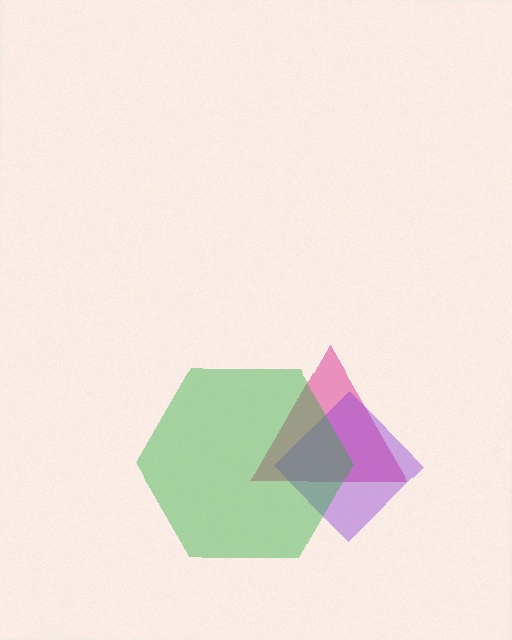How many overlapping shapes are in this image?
There are 3 overlapping shapes in the image.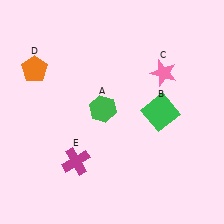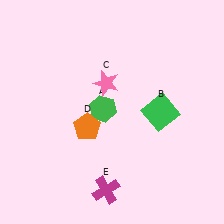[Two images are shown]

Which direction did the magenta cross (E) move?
The magenta cross (E) moved right.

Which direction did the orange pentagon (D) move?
The orange pentagon (D) moved down.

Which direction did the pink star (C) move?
The pink star (C) moved left.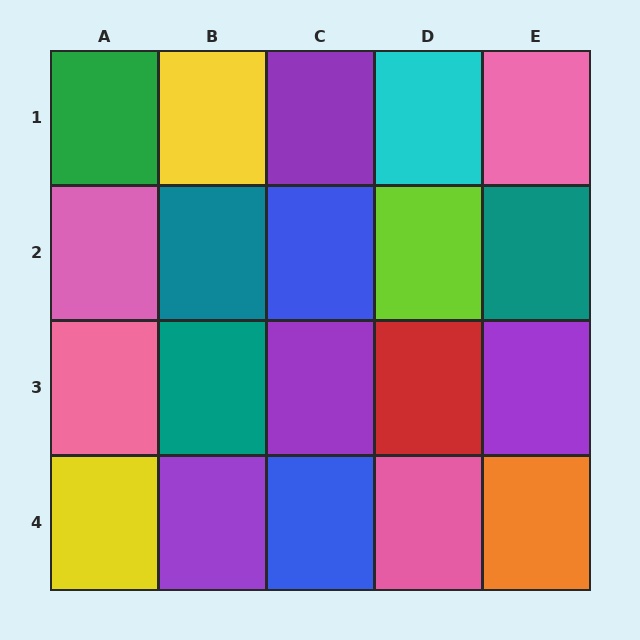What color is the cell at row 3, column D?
Red.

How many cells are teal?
3 cells are teal.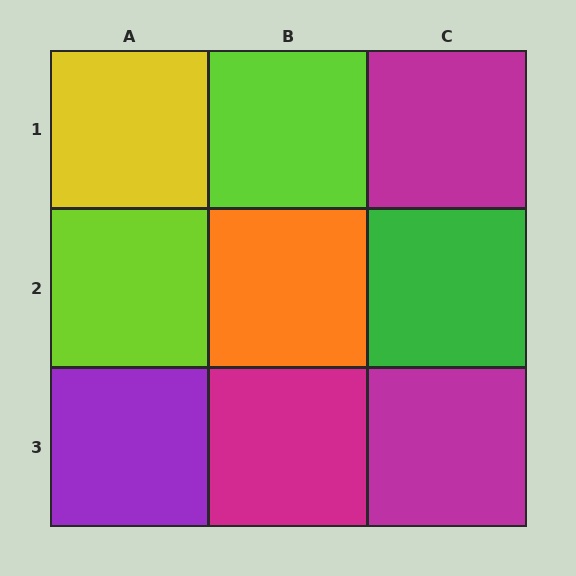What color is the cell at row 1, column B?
Lime.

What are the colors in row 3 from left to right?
Purple, magenta, magenta.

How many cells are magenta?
3 cells are magenta.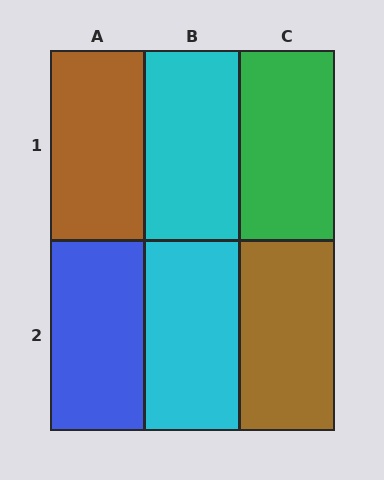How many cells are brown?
2 cells are brown.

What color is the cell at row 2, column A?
Blue.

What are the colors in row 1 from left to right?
Brown, cyan, green.